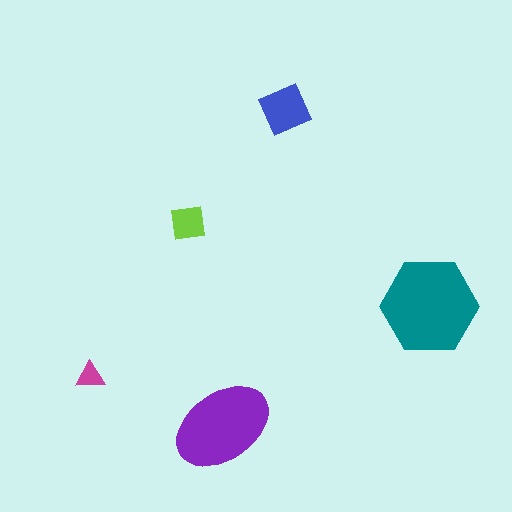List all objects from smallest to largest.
The magenta triangle, the lime square, the blue square, the purple ellipse, the teal hexagon.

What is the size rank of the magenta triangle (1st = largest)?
5th.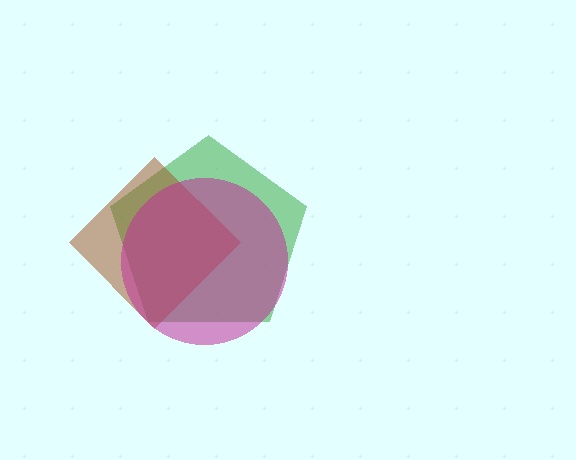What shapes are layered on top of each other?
The layered shapes are: a green pentagon, a brown diamond, a magenta circle.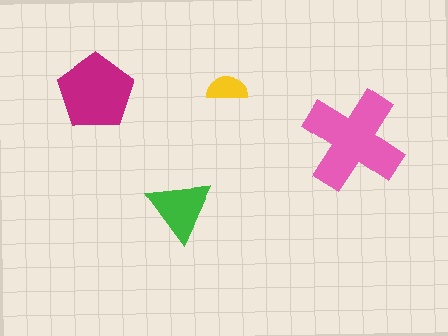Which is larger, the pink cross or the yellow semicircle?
The pink cross.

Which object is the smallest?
The yellow semicircle.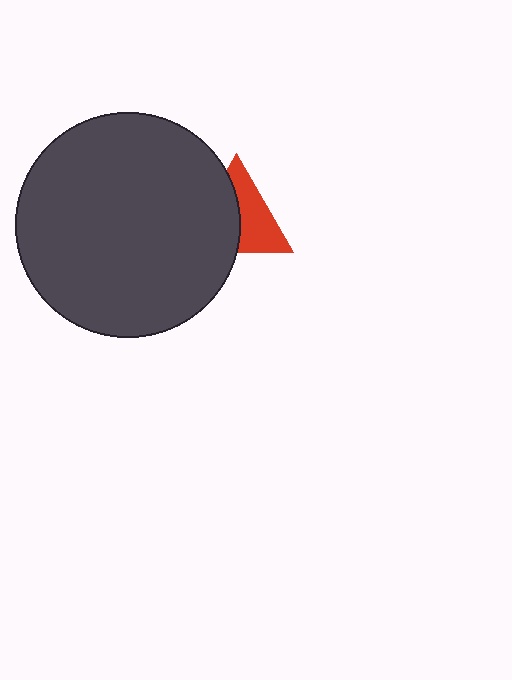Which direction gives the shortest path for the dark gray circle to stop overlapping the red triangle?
Moving left gives the shortest separation.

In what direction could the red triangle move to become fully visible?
The red triangle could move right. That would shift it out from behind the dark gray circle entirely.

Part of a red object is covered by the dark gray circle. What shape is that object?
It is a triangle.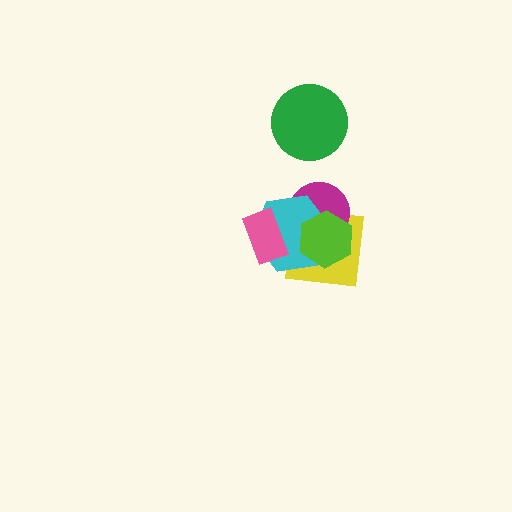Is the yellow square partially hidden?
Yes, it is partially covered by another shape.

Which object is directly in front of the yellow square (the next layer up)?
The magenta circle is directly in front of the yellow square.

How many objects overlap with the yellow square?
4 objects overlap with the yellow square.